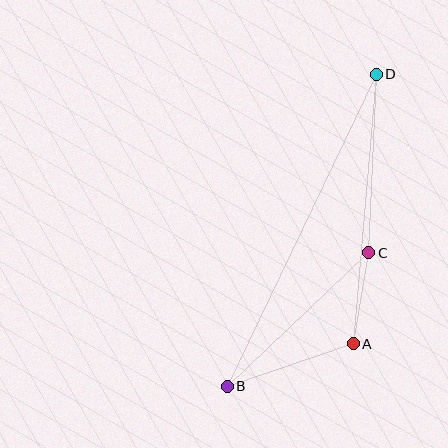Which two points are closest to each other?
Points A and C are closest to each other.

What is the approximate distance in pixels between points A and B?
The distance between A and B is approximately 133 pixels.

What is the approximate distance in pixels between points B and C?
The distance between B and C is approximately 195 pixels.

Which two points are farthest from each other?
Points B and D are farthest from each other.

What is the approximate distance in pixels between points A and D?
The distance between A and D is approximately 271 pixels.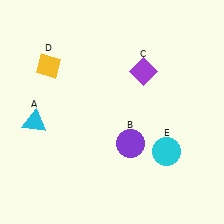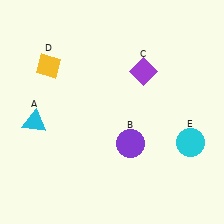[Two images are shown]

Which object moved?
The cyan circle (E) moved right.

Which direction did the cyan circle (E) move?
The cyan circle (E) moved right.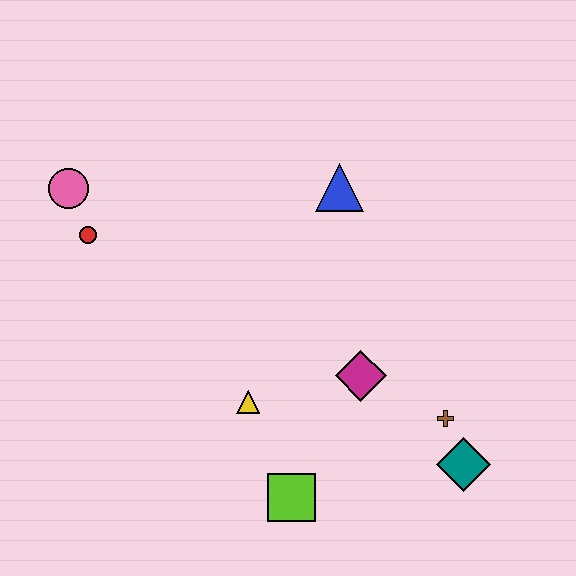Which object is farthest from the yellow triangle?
The pink circle is farthest from the yellow triangle.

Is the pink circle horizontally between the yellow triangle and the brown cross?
No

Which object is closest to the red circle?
The pink circle is closest to the red circle.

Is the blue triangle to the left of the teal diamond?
Yes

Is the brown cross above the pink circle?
No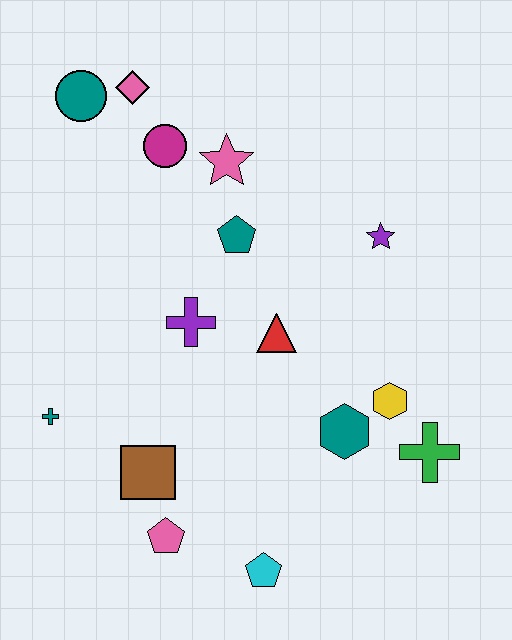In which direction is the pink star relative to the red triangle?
The pink star is above the red triangle.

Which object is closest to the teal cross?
The brown square is closest to the teal cross.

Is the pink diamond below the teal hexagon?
No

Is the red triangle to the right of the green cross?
No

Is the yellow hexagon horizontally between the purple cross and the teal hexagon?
No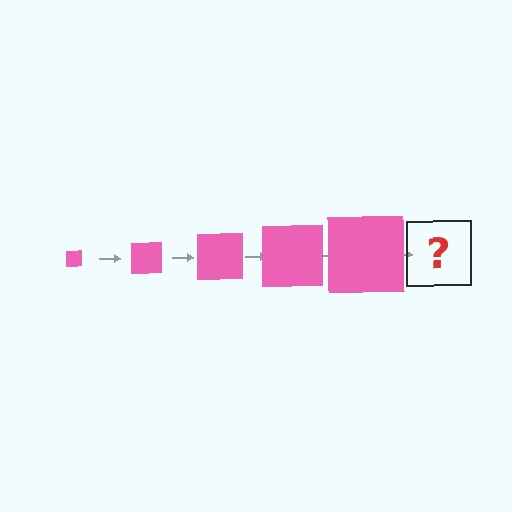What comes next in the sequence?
The next element should be a pink square, larger than the previous one.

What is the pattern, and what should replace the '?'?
The pattern is that the square gets progressively larger each step. The '?' should be a pink square, larger than the previous one.